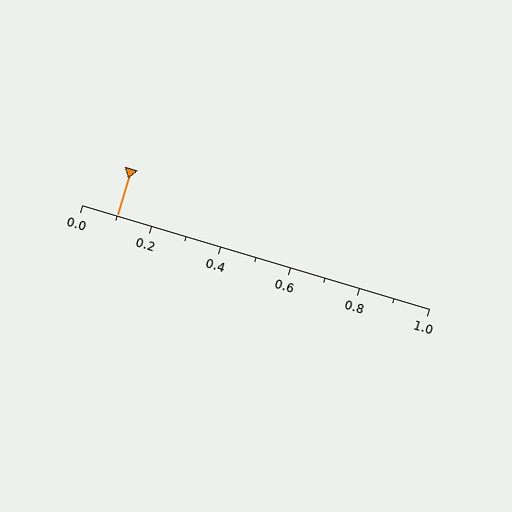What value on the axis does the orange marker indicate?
The marker indicates approximately 0.1.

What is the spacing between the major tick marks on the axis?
The major ticks are spaced 0.2 apart.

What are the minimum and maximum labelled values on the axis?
The axis runs from 0.0 to 1.0.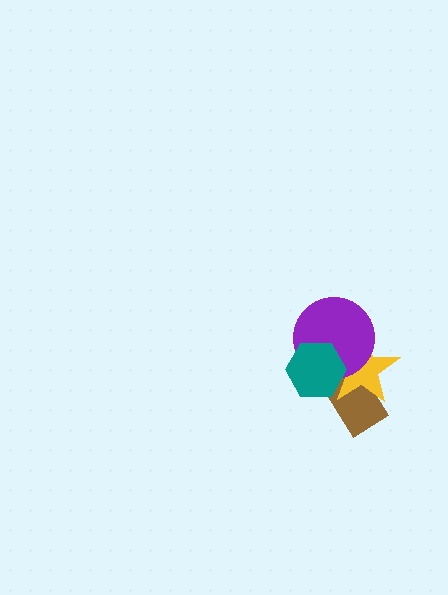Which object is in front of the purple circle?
The teal hexagon is in front of the purple circle.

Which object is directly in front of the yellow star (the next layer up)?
The purple circle is directly in front of the yellow star.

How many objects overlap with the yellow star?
3 objects overlap with the yellow star.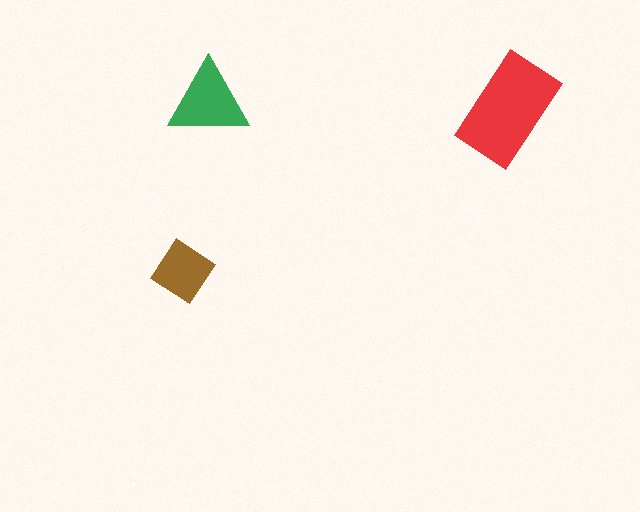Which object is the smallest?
The brown diamond.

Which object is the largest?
The red rectangle.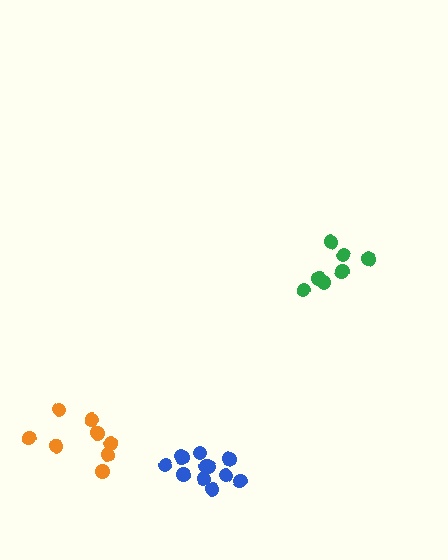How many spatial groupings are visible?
There are 3 spatial groupings.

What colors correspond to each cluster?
The clusters are colored: orange, blue, green.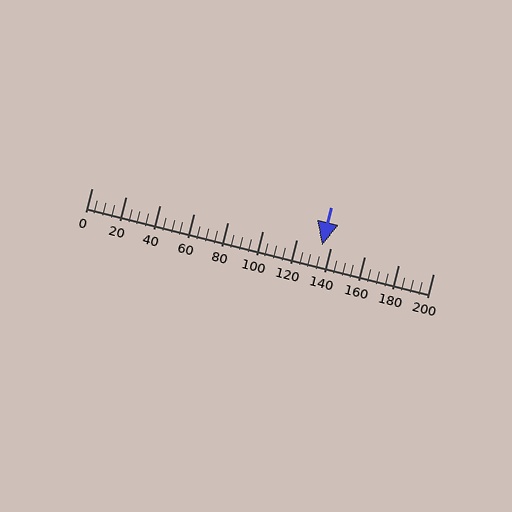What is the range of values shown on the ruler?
The ruler shows values from 0 to 200.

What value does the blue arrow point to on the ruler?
The blue arrow points to approximately 135.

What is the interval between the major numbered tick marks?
The major tick marks are spaced 20 units apart.